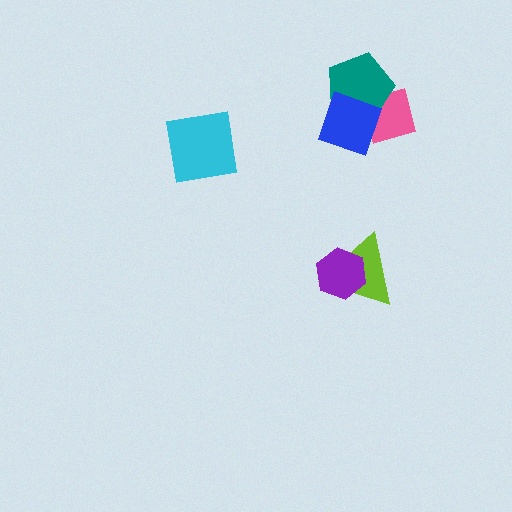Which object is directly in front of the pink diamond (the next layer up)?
The teal pentagon is directly in front of the pink diamond.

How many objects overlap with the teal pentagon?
2 objects overlap with the teal pentagon.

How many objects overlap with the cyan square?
0 objects overlap with the cyan square.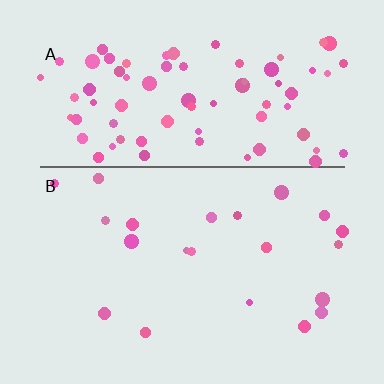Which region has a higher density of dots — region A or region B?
A (the top).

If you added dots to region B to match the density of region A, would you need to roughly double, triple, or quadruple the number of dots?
Approximately quadruple.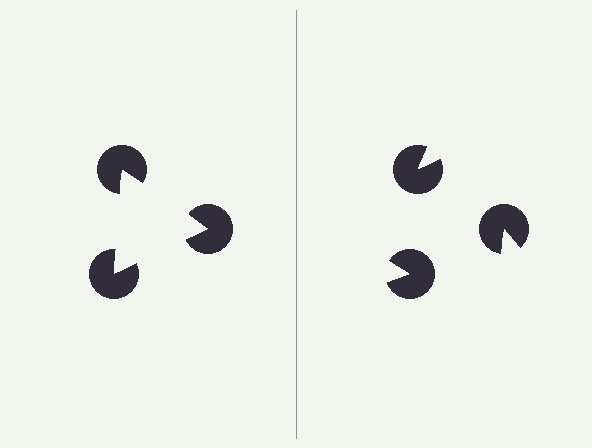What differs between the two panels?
The pac-man discs are positioned identically on both sides; only the wedge orientations differ. On the left they align to a triangle; on the right they are misaligned.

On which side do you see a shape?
An illusory triangle appears on the left side. On the right side the wedge cuts are rotated, so no coherent shape forms.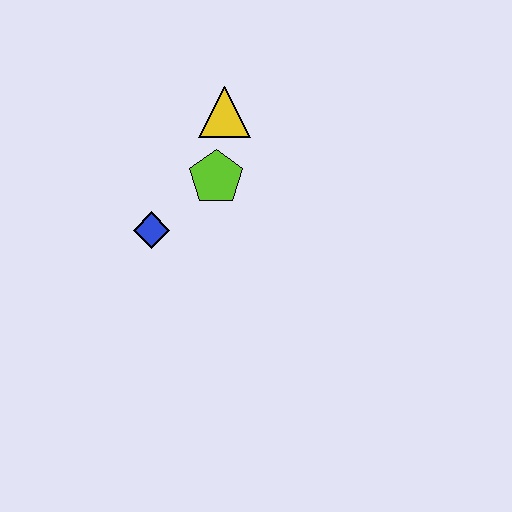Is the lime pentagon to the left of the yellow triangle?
Yes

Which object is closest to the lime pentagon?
The yellow triangle is closest to the lime pentagon.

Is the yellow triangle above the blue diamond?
Yes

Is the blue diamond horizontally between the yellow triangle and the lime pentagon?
No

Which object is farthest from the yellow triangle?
The blue diamond is farthest from the yellow triangle.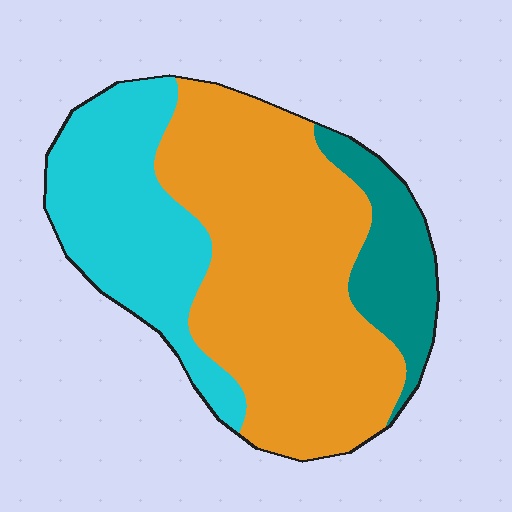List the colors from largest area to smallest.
From largest to smallest: orange, cyan, teal.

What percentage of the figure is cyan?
Cyan covers roughly 30% of the figure.